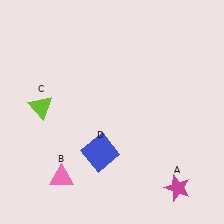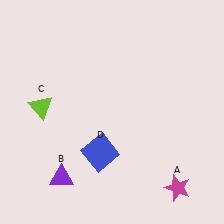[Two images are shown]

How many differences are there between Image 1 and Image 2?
There is 1 difference between the two images.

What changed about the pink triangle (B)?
In Image 1, B is pink. In Image 2, it changed to purple.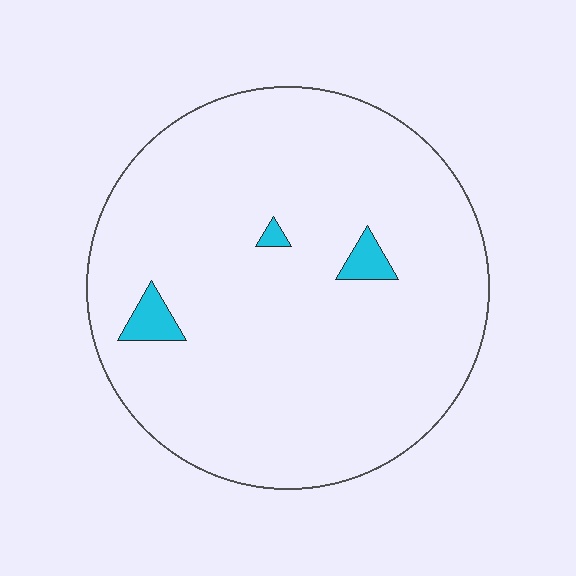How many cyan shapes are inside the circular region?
3.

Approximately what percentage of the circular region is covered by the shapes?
Approximately 5%.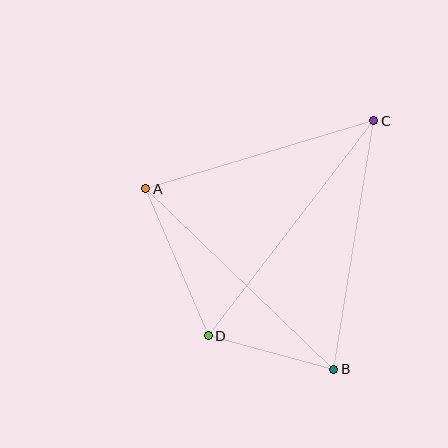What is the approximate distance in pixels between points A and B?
The distance between A and B is approximately 261 pixels.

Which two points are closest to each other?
Points B and D are closest to each other.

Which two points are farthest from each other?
Points C and D are farthest from each other.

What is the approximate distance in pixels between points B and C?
The distance between B and C is approximately 252 pixels.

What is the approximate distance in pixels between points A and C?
The distance between A and C is approximately 238 pixels.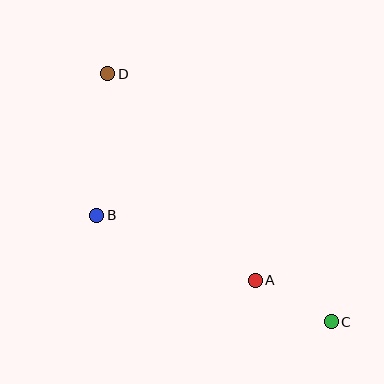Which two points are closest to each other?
Points A and C are closest to each other.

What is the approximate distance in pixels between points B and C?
The distance between B and C is approximately 258 pixels.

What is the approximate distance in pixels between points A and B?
The distance between A and B is approximately 171 pixels.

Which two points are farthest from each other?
Points C and D are farthest from each other.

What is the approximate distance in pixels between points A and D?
The distance between A and D is approximately 254 pixels.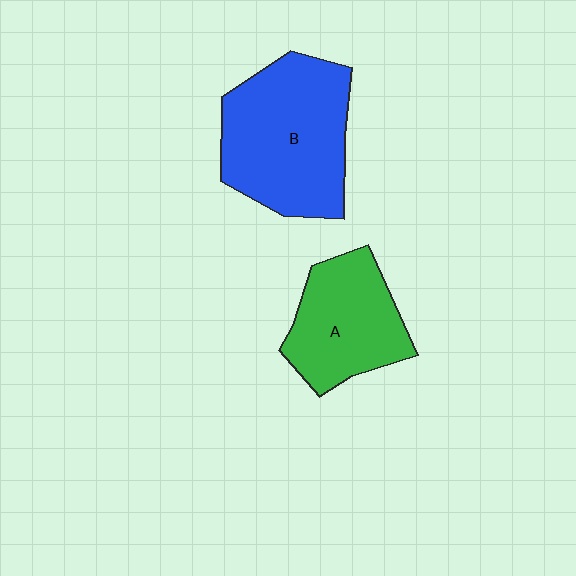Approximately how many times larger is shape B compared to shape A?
Approximately 1.4 times.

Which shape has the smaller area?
Shape A (green).